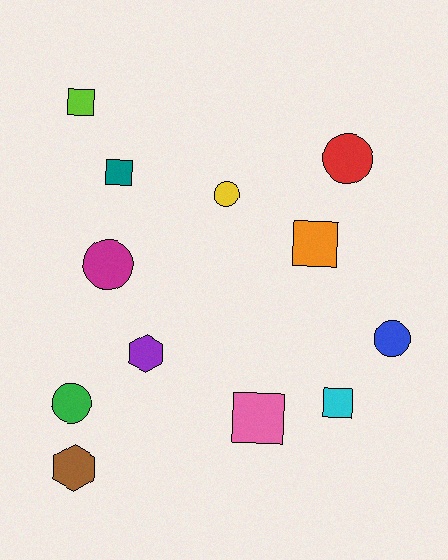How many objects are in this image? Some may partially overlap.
There are 12 objects.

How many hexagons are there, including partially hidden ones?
There are 2 hexagons.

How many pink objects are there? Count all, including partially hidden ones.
There is 1 pink object.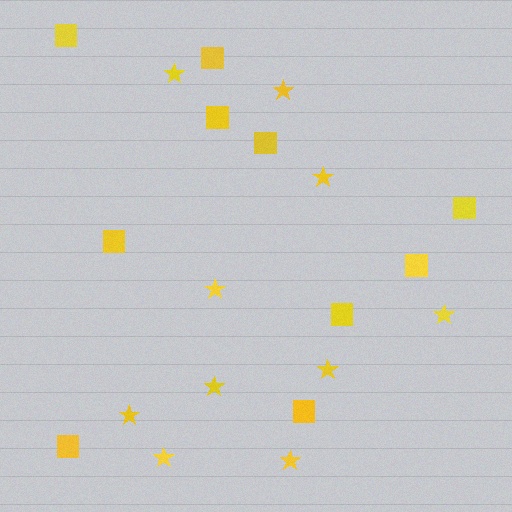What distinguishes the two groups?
There are 2 groups: one group of squares (10) and one group of stars (10).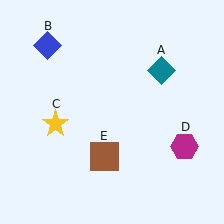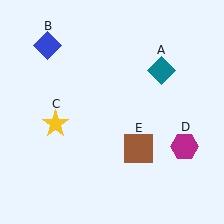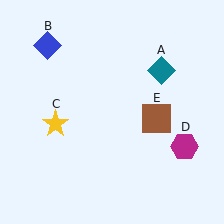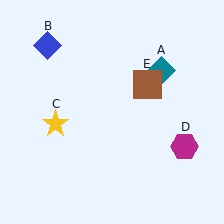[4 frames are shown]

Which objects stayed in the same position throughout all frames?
Teal diamond (object A) and blue diamond (object B) and yellow star (object C) and magenta hexagon (object D) remained stationary.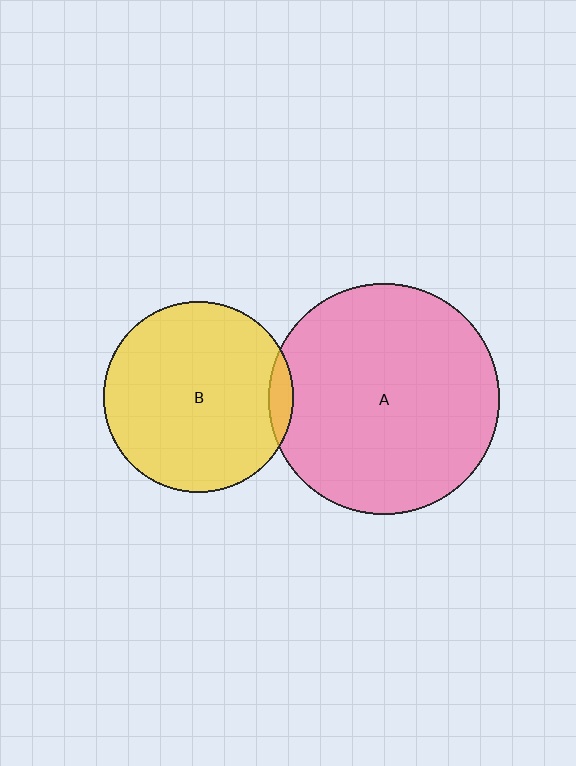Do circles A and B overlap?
Yes.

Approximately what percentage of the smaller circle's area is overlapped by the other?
Approximately 5%.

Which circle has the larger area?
Circle A (pink).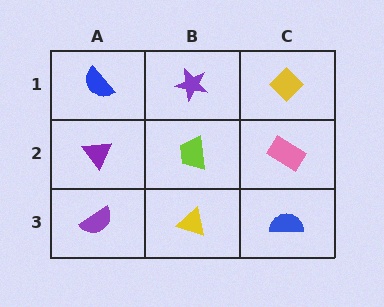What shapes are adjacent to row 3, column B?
A lime trapezoid (row 2, column B), a purple semicircle (row 3, column A), a blue semicircle (row 3, column C).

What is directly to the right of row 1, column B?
A yellow diamond.